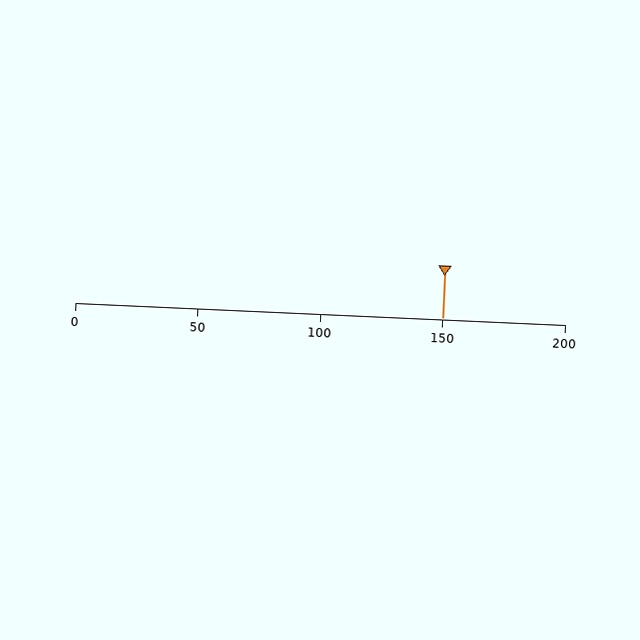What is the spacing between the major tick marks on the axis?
The major ticks are spaced 50 apart.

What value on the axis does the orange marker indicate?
The marker indicates approximately 150.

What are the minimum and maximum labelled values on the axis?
The axis runs from 0 to 200.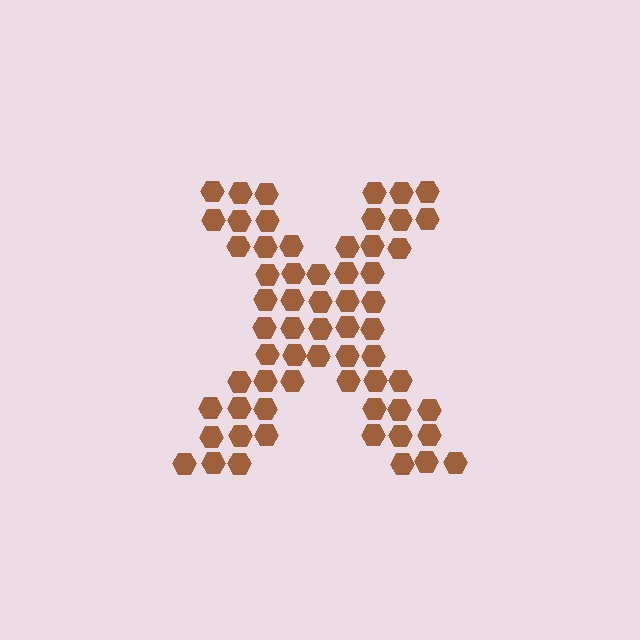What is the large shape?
The large shape is the letter X.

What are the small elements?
The small elements are hexagons.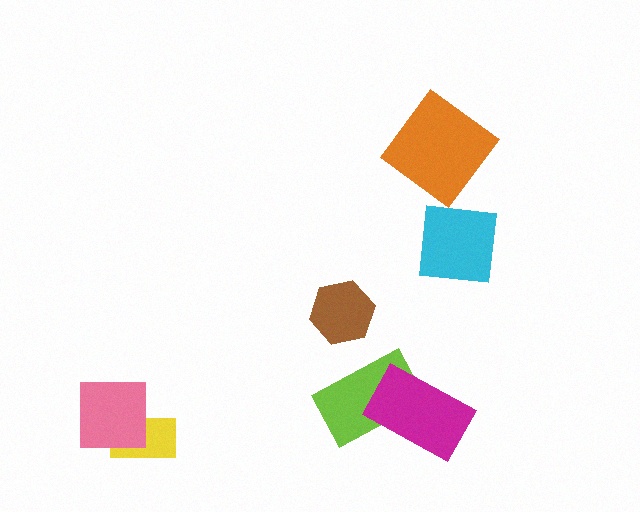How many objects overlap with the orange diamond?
0 objects overlap with the orange diamond.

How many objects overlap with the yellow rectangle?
1 object overlaps with the yellow rectangle.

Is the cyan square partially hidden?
No, no other shape covers it.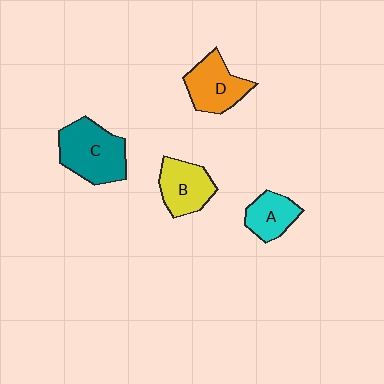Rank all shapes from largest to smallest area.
From largest to smallest: C (teal), D (orange), B (yellow), A (cyan).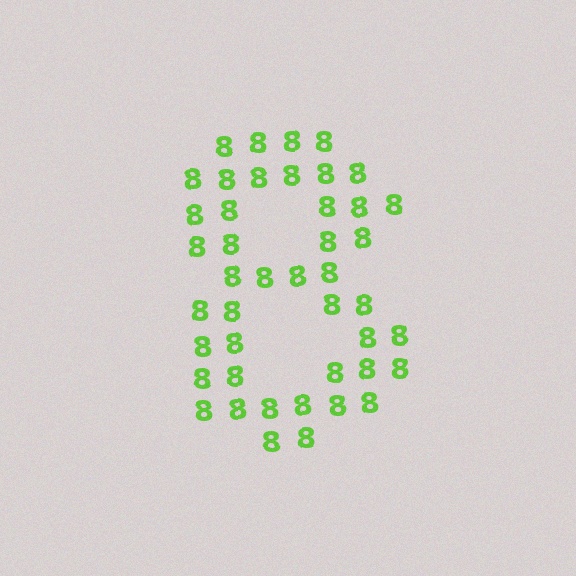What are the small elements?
The small elements are digit 8's.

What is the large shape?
The large shape is the digit 8.